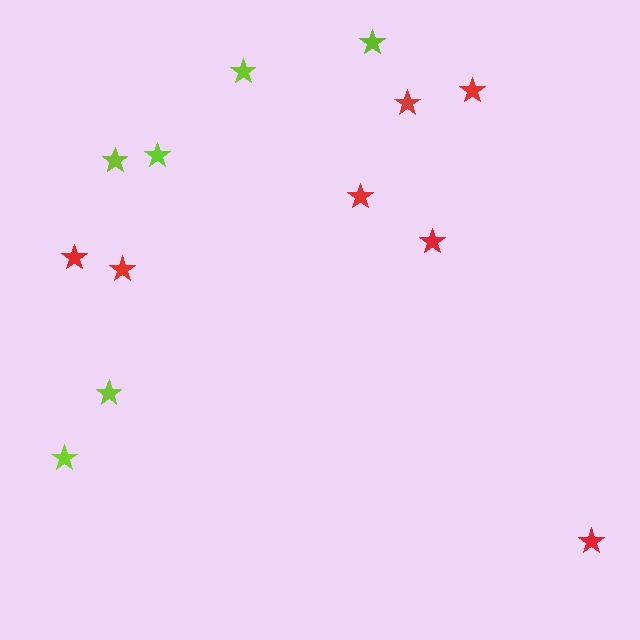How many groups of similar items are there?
There are 2 groups: one group of lime stars (6) and one group of red stars (7).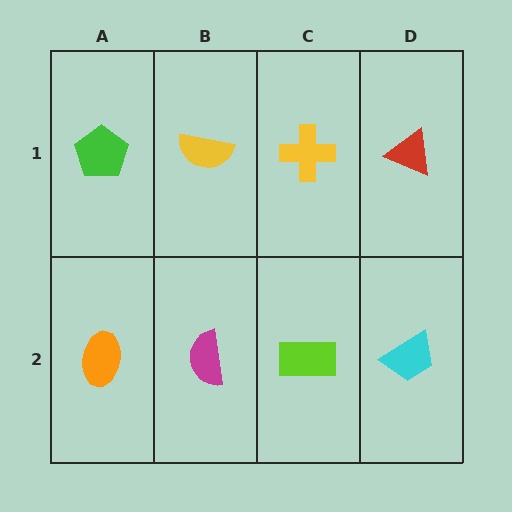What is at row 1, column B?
A yellow semicircle.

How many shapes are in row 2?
4 shapes.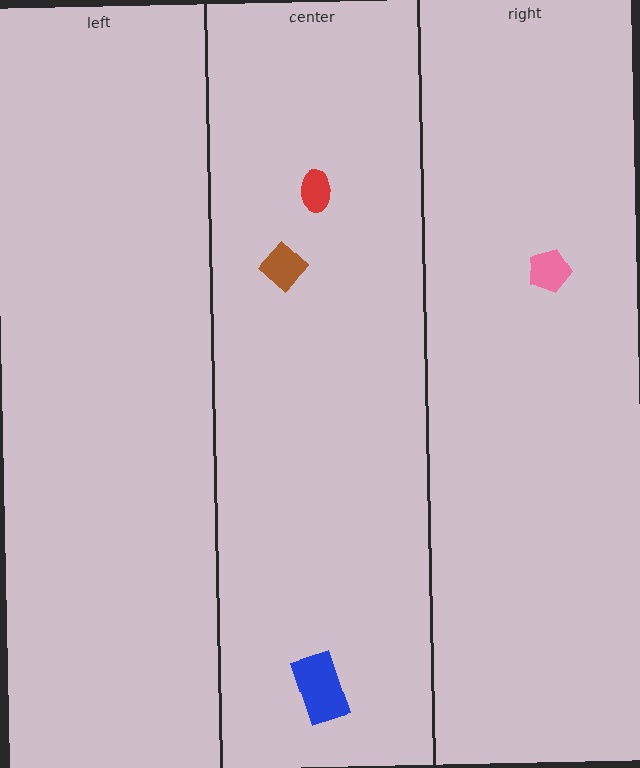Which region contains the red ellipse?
The center region.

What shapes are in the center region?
The red ellipse, the brown diamond, the blue rectangle.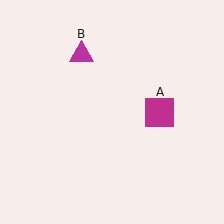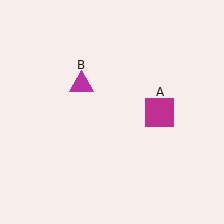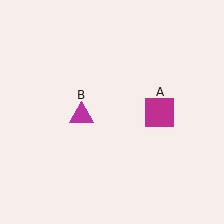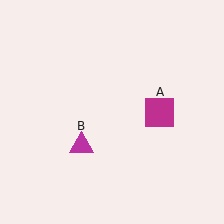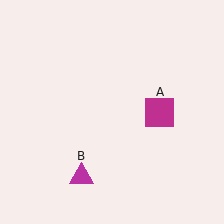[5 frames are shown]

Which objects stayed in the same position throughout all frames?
Magenta square (object A) remained stationary.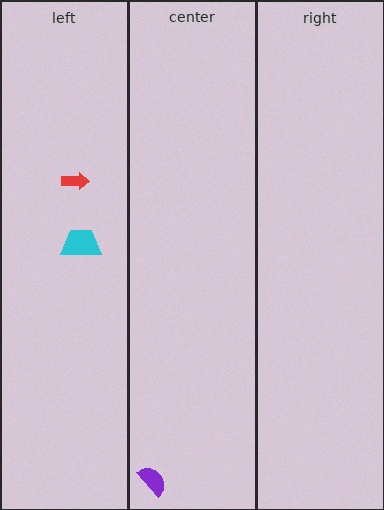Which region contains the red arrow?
The left region.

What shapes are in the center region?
The purple semicircle.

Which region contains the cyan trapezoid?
The left region.